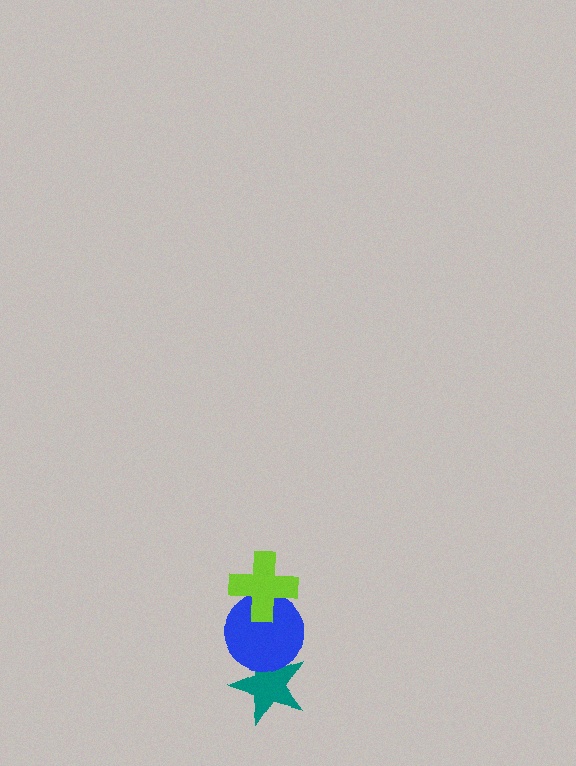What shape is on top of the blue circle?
The lime cross is on top of the blue circle.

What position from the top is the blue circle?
The blue circle is 2nd from the top.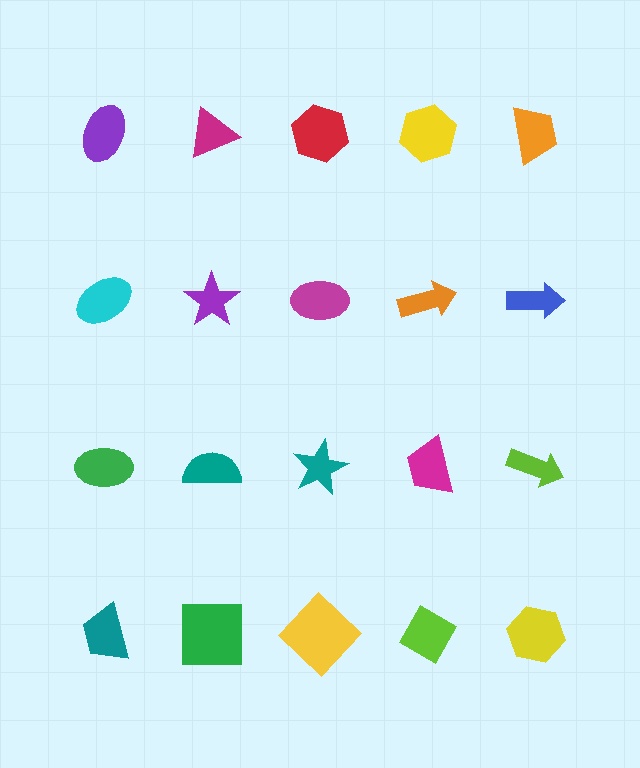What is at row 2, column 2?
A purple star.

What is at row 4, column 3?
A yellow diamond.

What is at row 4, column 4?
A lime diamond.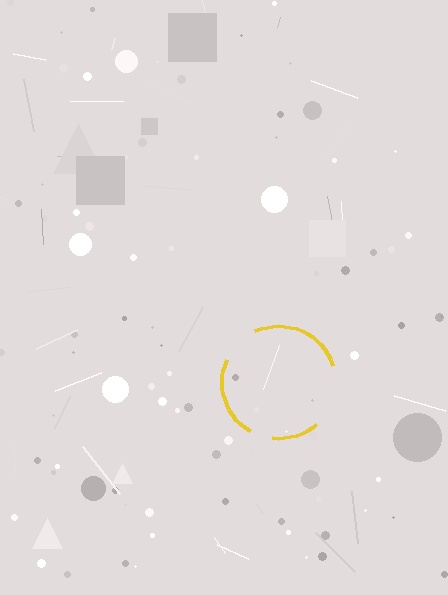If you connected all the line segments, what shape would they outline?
They would outline a circle.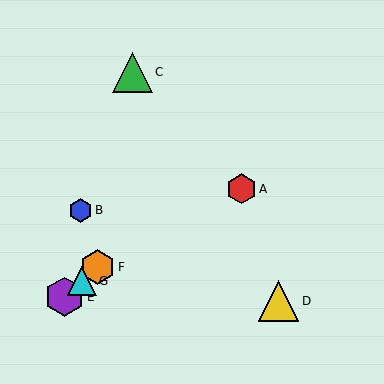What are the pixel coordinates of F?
Object F is at (98, 267).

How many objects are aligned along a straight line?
3 objects (E, F, G) are aligned along a straight line.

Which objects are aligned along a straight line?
Objects E, F, G are aligned along a straight line.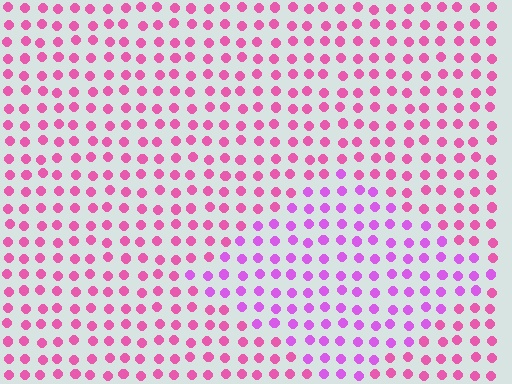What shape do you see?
I see a diamond.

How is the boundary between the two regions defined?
The boundary is defined purely by a slight shift in hue (about 32 degrees). Spacing, size, and orientation are identical on both sides.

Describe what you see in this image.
The image is filled with small pink elements in a uniform arrangement. A diamond-shaped region is visible where the elements are tinted to a slightly different hue, forming a subtle color boundary.